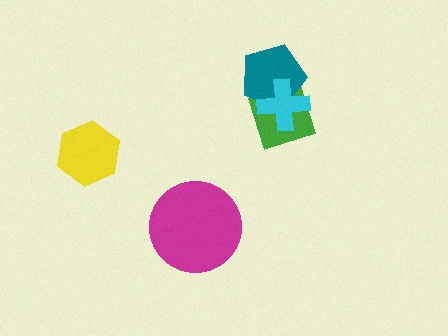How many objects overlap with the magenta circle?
0 objects overlap with the magenta circle.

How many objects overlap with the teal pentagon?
2 objects overlap with the teal pentagon.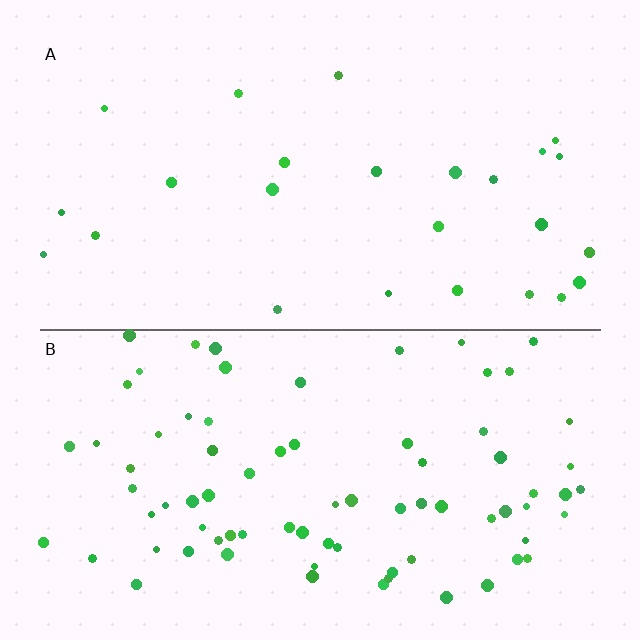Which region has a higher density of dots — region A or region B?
B (the bottom).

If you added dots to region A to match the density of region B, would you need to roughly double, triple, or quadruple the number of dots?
Approximately triple.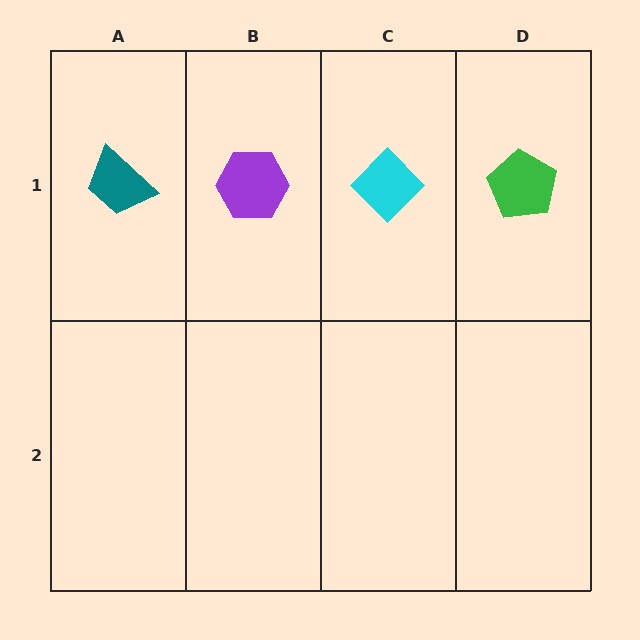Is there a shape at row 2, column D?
No, that cell is empty.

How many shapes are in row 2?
0 shapes.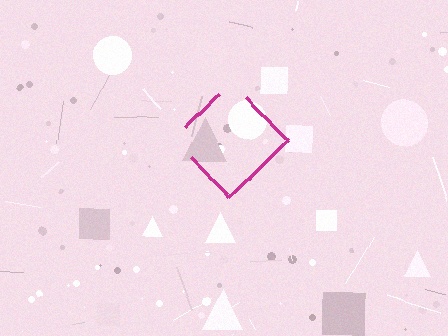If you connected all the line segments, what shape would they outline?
They would outline a diamond.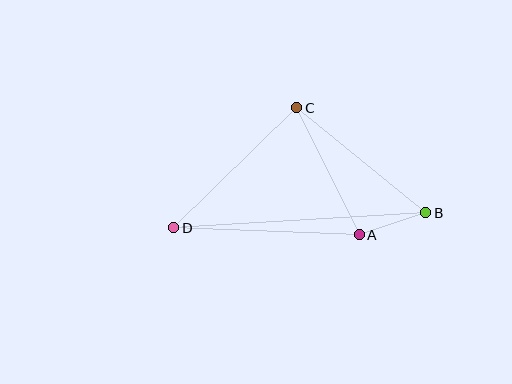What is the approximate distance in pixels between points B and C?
The distance between B and C is approximately 166 pixels.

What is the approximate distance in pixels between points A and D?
The distance between A and D is approximately 185 pixels.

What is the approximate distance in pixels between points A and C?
The distance between A and C is approximately 141 pixels.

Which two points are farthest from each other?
Points B and D are farthest from each other.